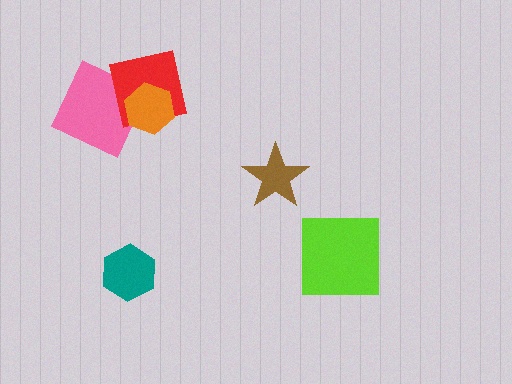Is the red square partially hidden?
Yes, it is partially covered by another shape.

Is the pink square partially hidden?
Yes, it is partially covered by another shape.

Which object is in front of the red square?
The orange hexagon is in front of the red square.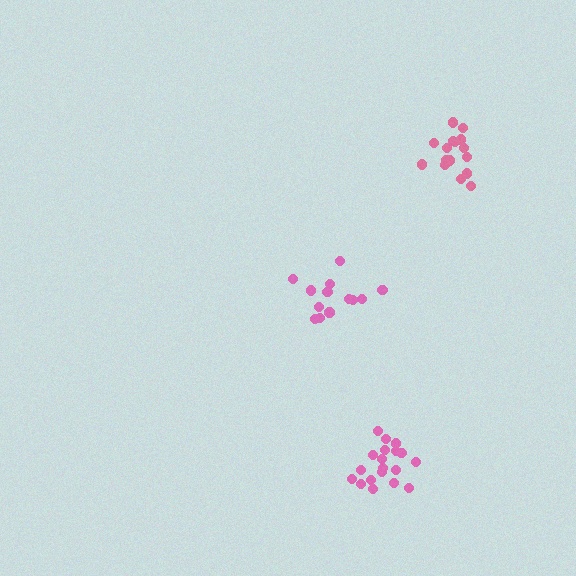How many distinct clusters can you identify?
There are 3 distinct clusters.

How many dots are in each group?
Group 1: 13 dots, Group 2: 19 dots, Group 3: 16 dots (48 total).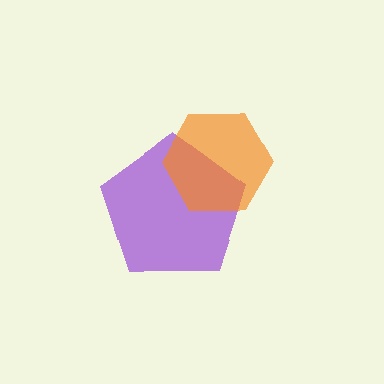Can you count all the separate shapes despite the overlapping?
Yes, there are 2 separate shapes.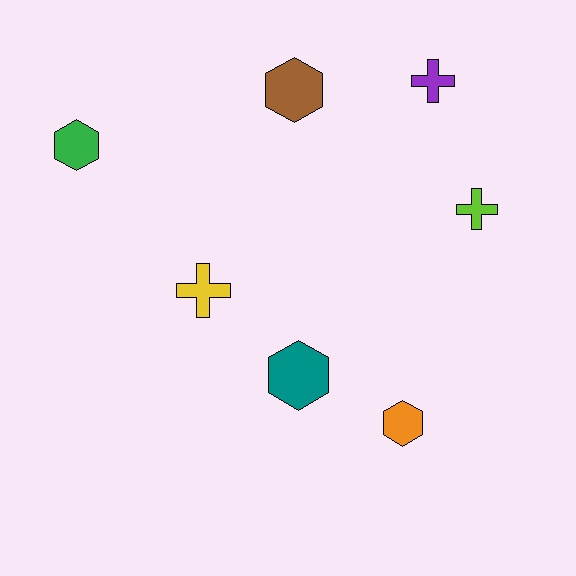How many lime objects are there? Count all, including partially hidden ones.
There is 1 lime object.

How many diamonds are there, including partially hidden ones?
There are no diamonds.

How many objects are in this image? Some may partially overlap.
There are 7 objects.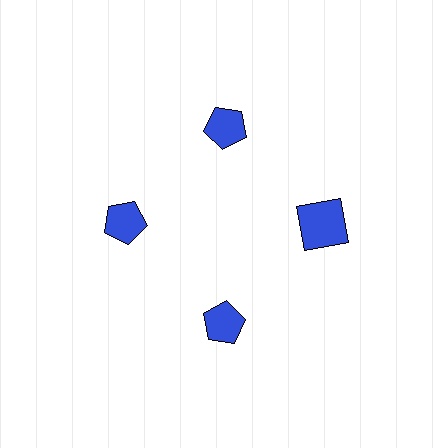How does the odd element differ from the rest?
It has a different shape: square instead of pentagon.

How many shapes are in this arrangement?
There are 4 shapes arranged in a ring pattern.